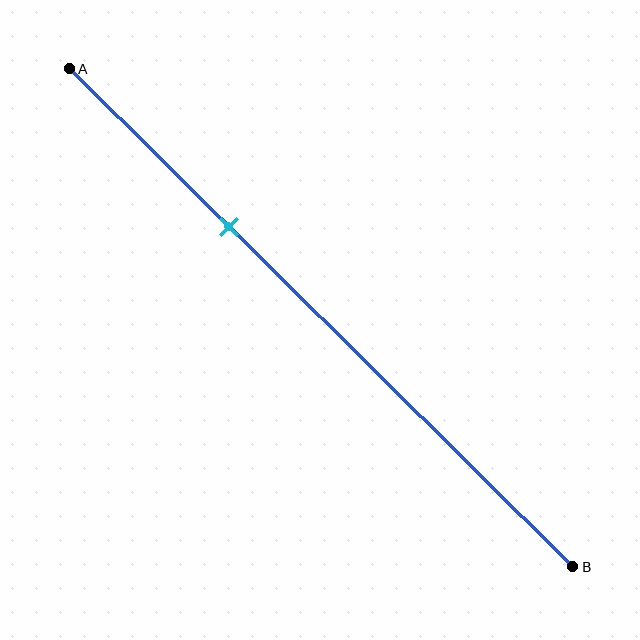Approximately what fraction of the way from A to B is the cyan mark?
The cyan mark is approximately 30% of the way from A to B.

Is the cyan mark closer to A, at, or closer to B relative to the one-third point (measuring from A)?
The cyan mark is approximately at the one-third point of segment AB.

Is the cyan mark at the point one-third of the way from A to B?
Yes, the mark is approximately at the one-third point.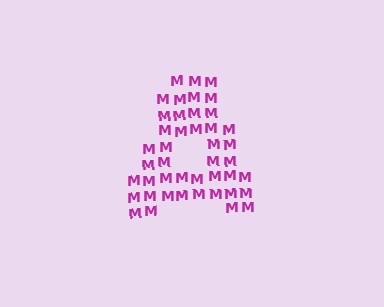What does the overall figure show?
The overall figure shows the letter A.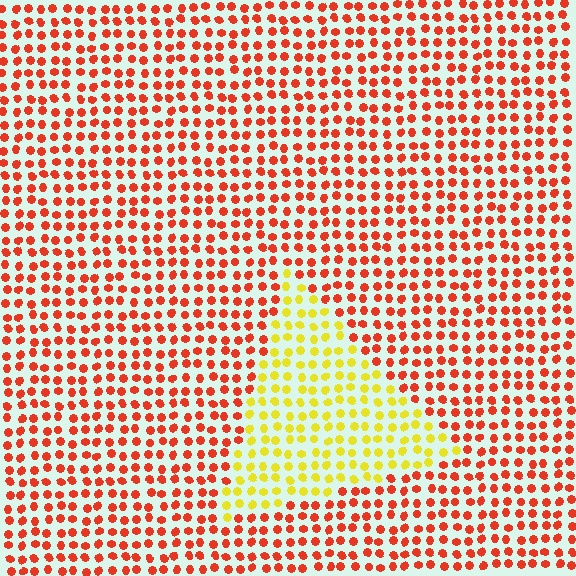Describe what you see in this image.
The image is filled with small red elements in a uniform arrangement. A triangle-shaped region is visible where the elements are tinted to a slightly different hue, forming a subtle color boundary.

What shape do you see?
I see a triangle.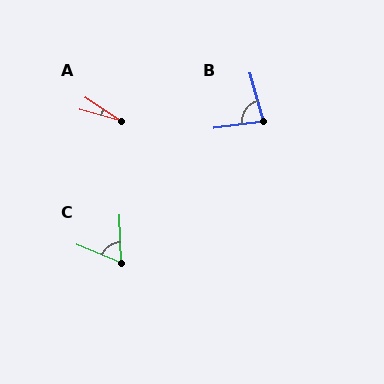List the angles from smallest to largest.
A (18°), C (66°), B (82°).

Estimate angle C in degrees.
Approximately 66 degrees.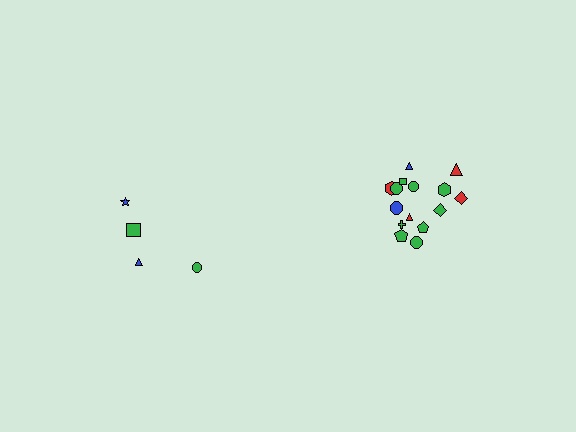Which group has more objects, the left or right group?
The right group.